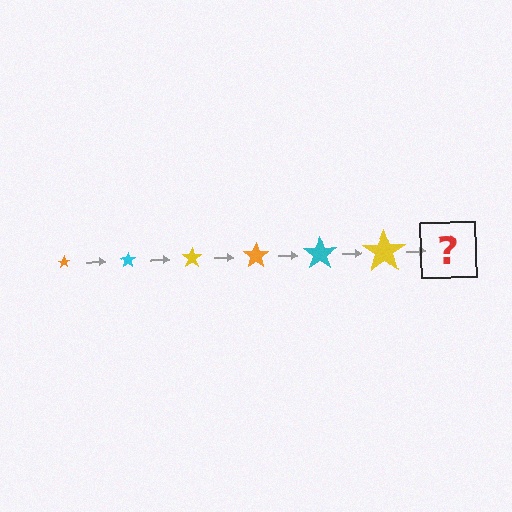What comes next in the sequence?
The next element should be an orange star, larger than the previous one.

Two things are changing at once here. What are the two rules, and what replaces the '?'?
The two rules are that the star grows larger each step and the color cycles through orange, cyan, and yellow. The '?' should be an orange star, larger than the previous one.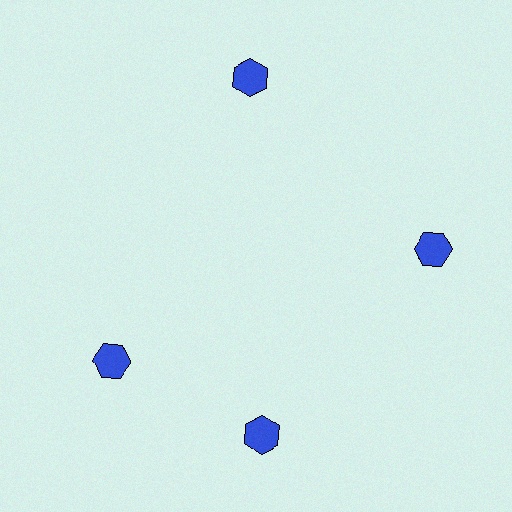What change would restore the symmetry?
The symmetry would be restored by rotating it back into even spacing with its neighbors so that all 4 hexagons sit at equal angles and equal distance from the center.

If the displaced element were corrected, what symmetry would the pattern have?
It would have 4-fold rotational symmetry — the pattern would map onto itself every 90 degrees.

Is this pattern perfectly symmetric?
No. The 4 blue hexagons are arranged in a ring, but one element near the 9 o'clock position is rotated out of alignment along the ring, breaking the 4-fold rotational symmetry.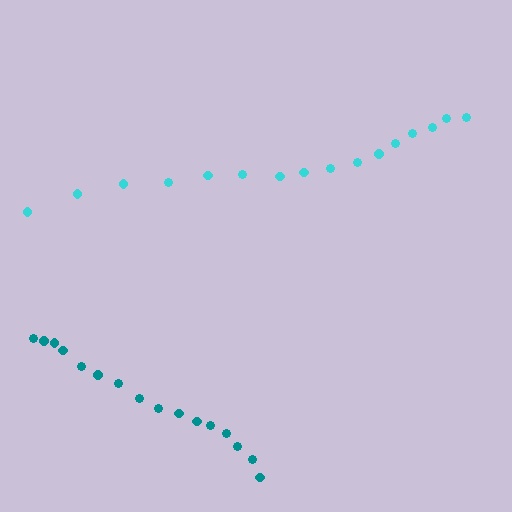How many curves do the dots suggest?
There are 2 distinct paths.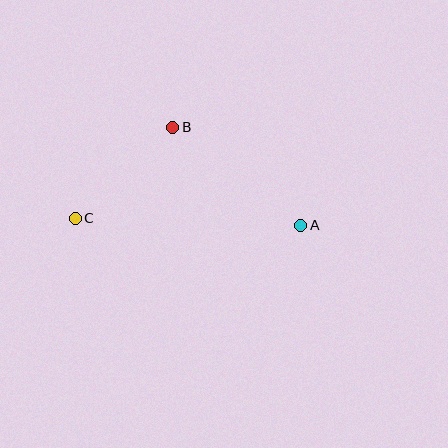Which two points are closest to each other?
Points B and C are closest to each other.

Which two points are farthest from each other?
Points A and C are farthest from each other.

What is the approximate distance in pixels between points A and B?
The distance between A and B is approximately 161 pixels.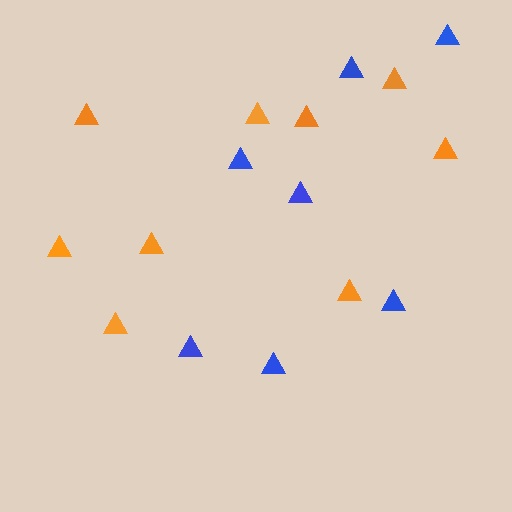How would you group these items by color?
There are 2 groups: one group of orange triangles (9) and one group of blue triangles (7).